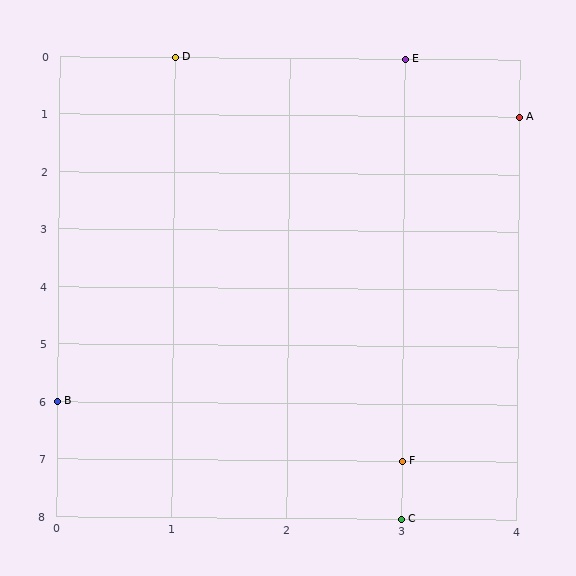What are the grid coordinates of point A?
Point A is at grid coordinates (4, 1).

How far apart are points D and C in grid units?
Points D and C are 2 columns and 8 rows apart (about 8.2 grid units diagonally).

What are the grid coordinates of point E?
Point E is at grid coordinates (3, 0).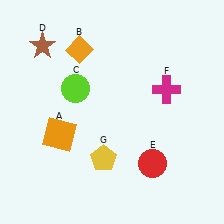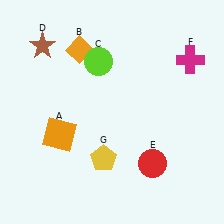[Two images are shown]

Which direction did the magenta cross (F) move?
The magenta cross (F) moved up.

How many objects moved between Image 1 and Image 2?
2 objects moved between the two images.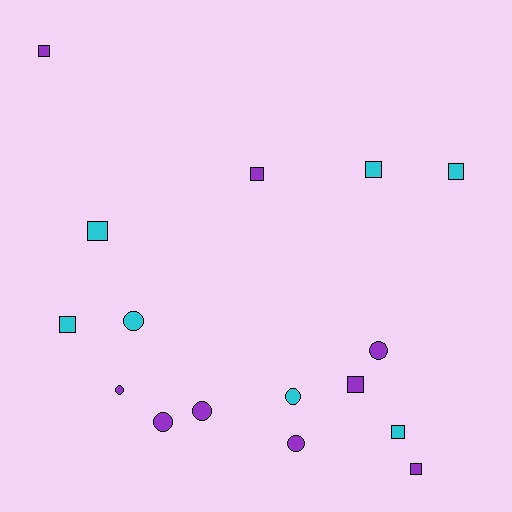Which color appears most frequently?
Purple, with 9 objects.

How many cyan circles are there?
There are 2 cyan circles.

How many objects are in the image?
There are 16 objects.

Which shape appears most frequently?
Square, with 9 objects.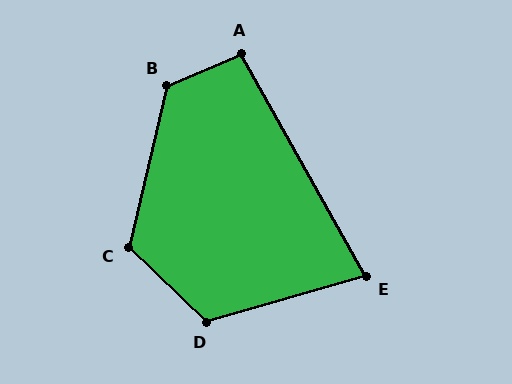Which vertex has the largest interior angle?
B, at approximately 126 degrees.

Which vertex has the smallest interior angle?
E, at approximately 77 degrees.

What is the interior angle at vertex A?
Approximately 96 degrees (obtuse).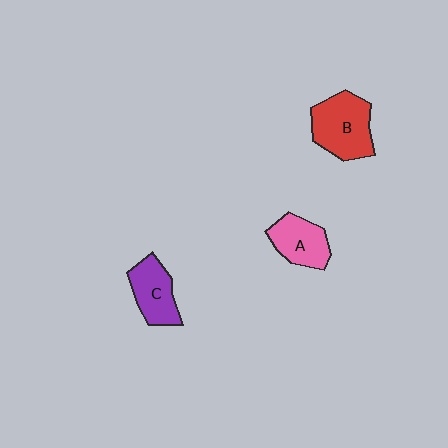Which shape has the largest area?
Shape B (red).